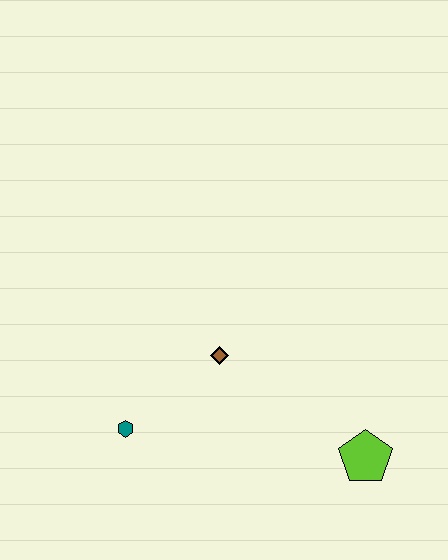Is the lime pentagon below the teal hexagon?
Yes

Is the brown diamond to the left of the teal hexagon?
No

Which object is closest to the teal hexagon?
The brown diamond is closest to the teal hexagon.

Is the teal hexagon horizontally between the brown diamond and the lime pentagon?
No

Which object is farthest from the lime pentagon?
The teal hexagon is farthest from the lime pentagon.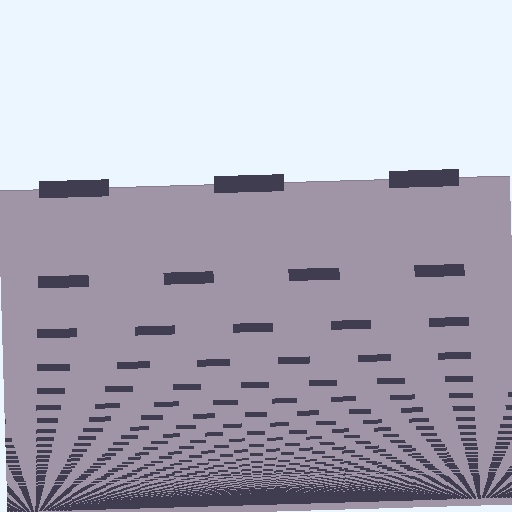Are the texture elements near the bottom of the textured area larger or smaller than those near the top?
Smaller. The gradient is inverted — elements near the bottom are smaller and denser.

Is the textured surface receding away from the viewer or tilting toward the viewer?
The surface appears to tilt toward the viewer. Texture elements get larger and sparser toward the top.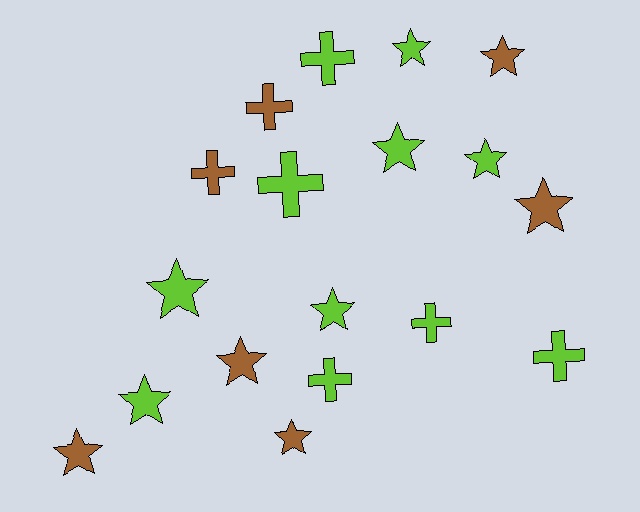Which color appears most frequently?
Lime, with 11 objects.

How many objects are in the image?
There are 18 objects.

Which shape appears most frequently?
Star, with 11 objects.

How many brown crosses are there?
There are 2 brown crosses.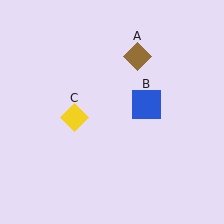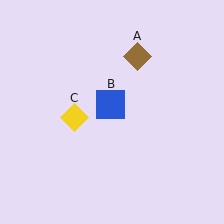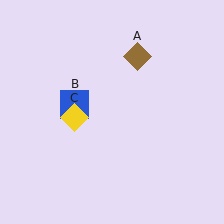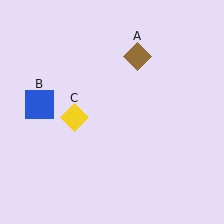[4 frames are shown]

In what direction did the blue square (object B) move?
The blue square (object B) moved left.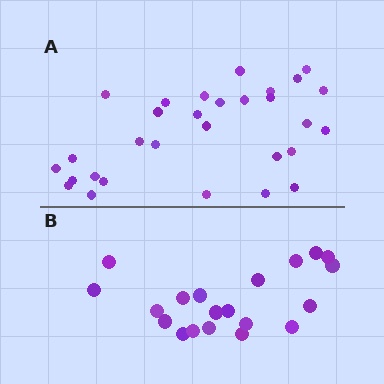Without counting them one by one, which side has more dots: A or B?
Region A (the top region) has more dots.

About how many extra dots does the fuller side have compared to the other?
Region A has roughly 10 or so more dots than region B.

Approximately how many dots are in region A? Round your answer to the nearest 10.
About 30 dots.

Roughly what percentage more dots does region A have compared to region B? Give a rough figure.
About 50% more.